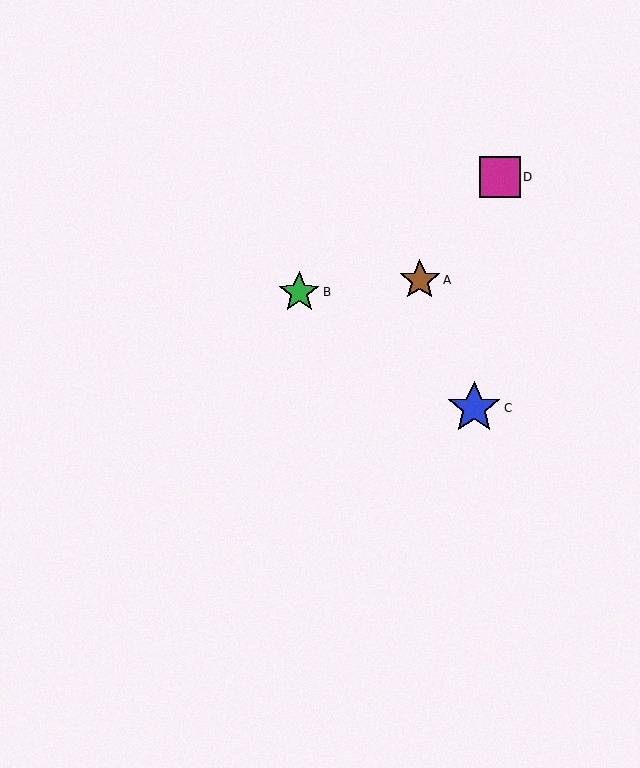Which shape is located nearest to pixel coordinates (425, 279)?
The brown star (labeled A) at (420, 280) is nearest to that location.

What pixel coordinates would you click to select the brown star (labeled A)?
Click at (420, 280) to select the brown star A.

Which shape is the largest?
The blue star (labeled C) is the largest.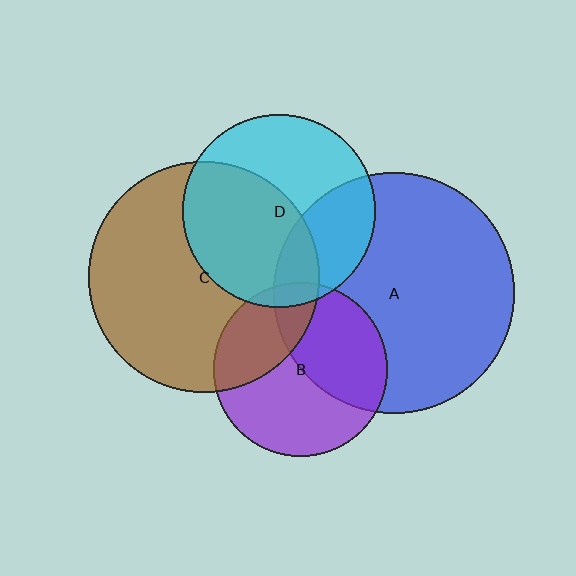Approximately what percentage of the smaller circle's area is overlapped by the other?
Approximately 40%.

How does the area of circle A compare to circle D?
Approximately 1.6 times.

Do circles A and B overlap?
Yes.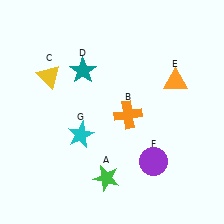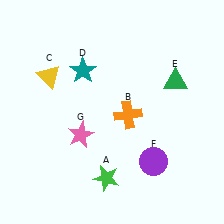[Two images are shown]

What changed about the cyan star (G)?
In Image 1, G is cyan. In Image 2, it changed to pink.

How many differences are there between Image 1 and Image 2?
There are 2 differences between the two images.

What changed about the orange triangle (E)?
In Image 1, E is orange. In Image 2, it changed to green.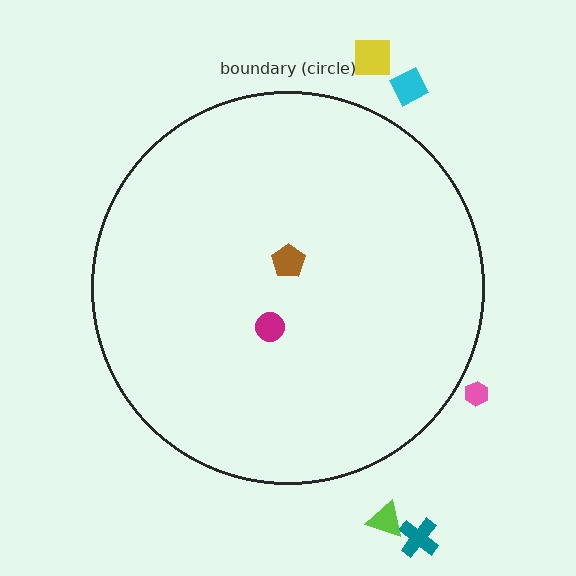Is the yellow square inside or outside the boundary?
Outside.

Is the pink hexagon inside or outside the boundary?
Outside.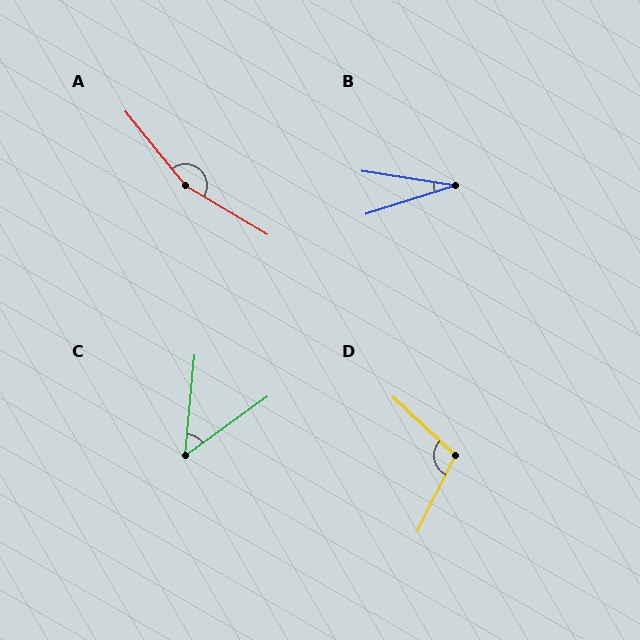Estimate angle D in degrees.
Approximately 106 degrees.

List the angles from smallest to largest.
B (27°), C (49°), D (106°), A (159°).